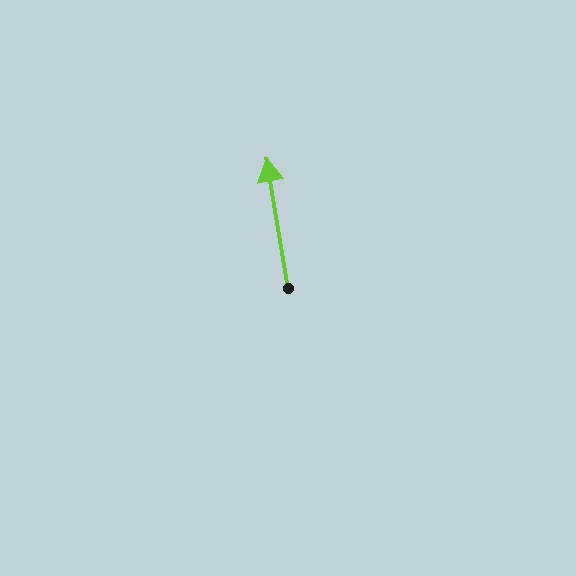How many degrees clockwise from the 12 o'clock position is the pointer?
Approximately 351 degrees.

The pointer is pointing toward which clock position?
Roughly 12 o'clock.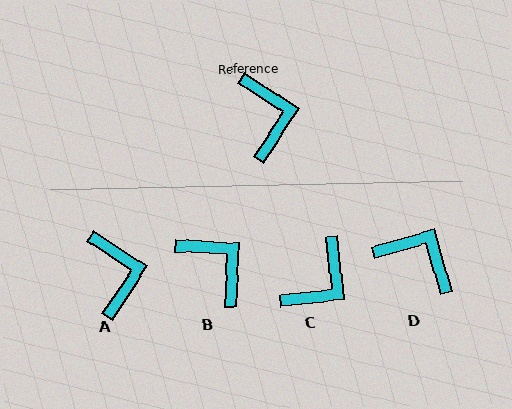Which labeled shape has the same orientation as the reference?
A.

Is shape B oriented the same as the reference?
No, it is off by about 31 degrees.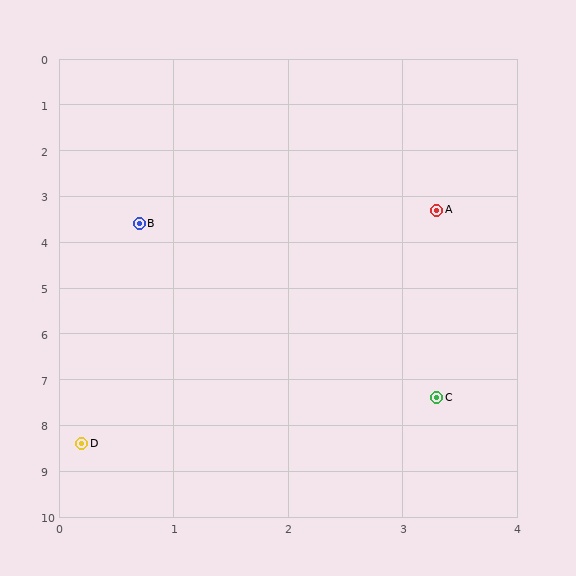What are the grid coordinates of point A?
Point A is at approximately (3.3, 3.3).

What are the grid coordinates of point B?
Point B is at approximately (0.7, 3.6).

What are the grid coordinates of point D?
Point D is at approximately (0.2, 8.4).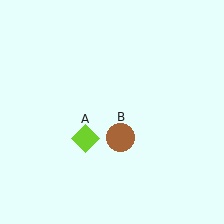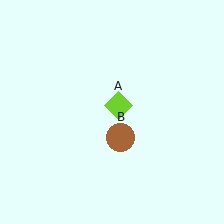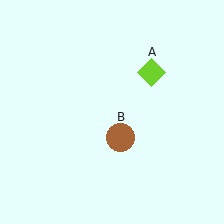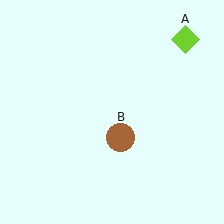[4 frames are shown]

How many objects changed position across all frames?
1 object changed position: lime diamond (object A).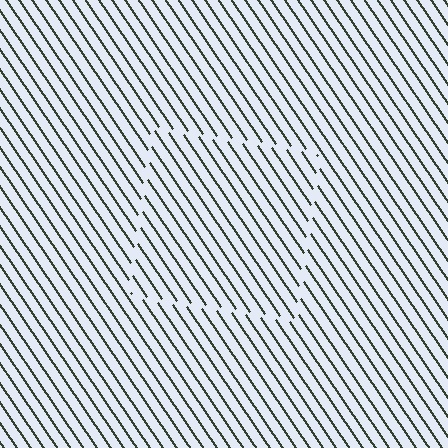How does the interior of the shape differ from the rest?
The interior of the shape contains the same grating, shifted by half a period — the contour is defined by the phase discontinuity where line-ends from the inner and outer gratings abut.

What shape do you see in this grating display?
An illusory square. The interior of the shape contains the same grating, shifted by half a period — the contour is defined by the phase discontinuity where line-ends from the inner and outer gratings abut.